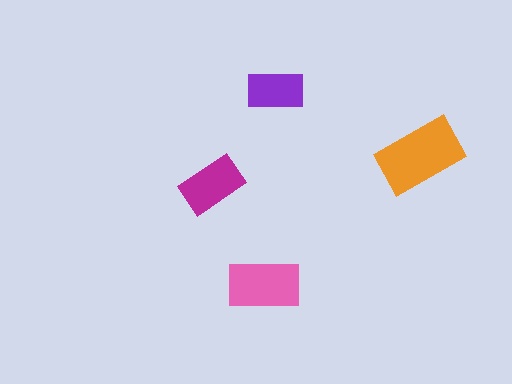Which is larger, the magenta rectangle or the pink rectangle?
The pink one.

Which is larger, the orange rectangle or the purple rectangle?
The orange one.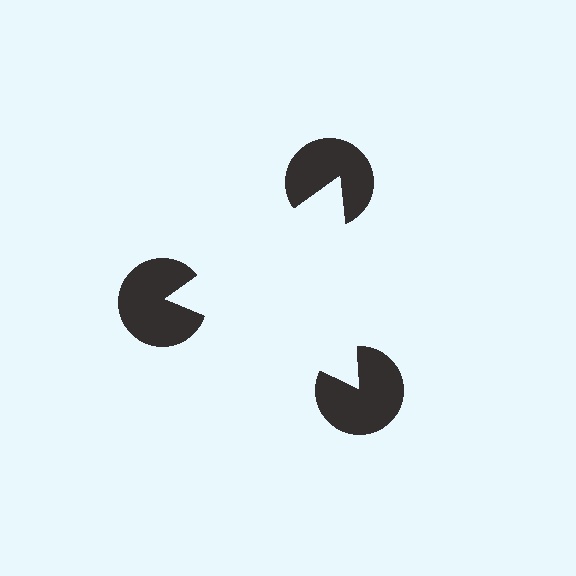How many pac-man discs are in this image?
There are 3 — one at each vertex of the illusory triangle.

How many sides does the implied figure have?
3 sides.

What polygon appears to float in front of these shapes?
An illusory triangle — its edges are inferred from the aligned wedge cuts in the pac-man discs, not physically drawn.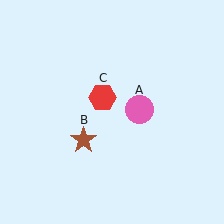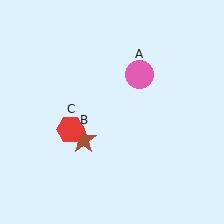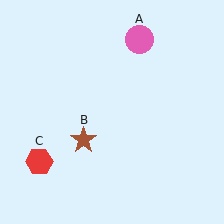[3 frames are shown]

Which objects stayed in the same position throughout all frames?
Brown star (object B) remained stationary.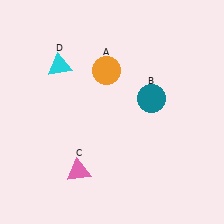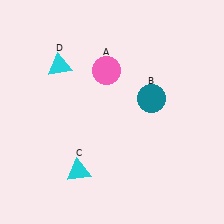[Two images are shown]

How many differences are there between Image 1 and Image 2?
There are 2 differences between the two images.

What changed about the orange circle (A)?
In Image 1, A is orange. In Image 2, it changed to pink.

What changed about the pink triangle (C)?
In Image 1, C is pink. In Image 2, it changed to cyan.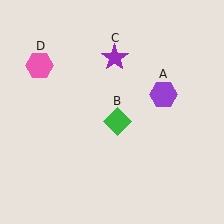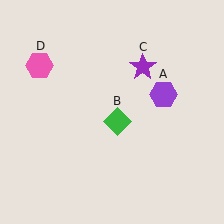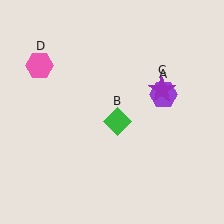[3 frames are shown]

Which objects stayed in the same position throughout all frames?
Purple hexagon (object A) and green diamond (object B) and pink hexagon (object D) remained stationary.